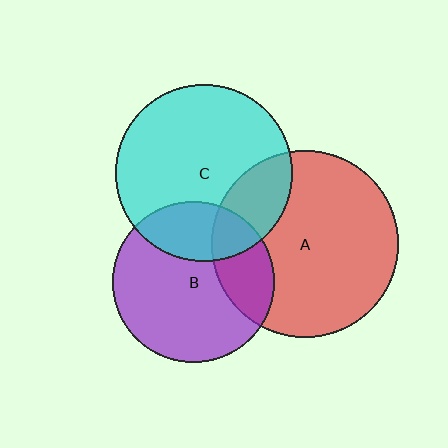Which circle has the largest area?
Circle A (red).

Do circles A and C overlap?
Yes.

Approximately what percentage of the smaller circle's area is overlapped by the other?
Approximately 20%.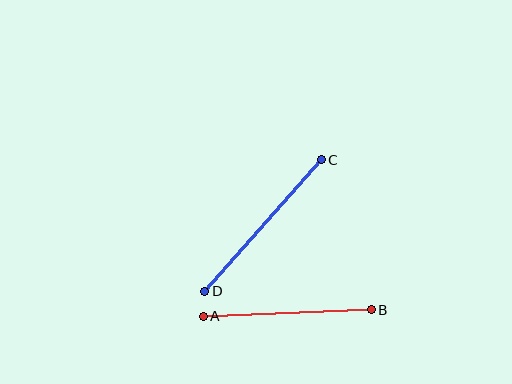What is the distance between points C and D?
The distance is approximately 176 pixels.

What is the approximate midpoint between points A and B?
The midpoint is at approximately (287, 313) pixels.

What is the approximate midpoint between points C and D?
The midpoint is at approximately (263, 225) pixels.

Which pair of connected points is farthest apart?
Points C and D are farthest apart.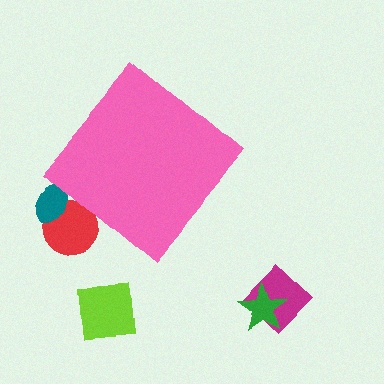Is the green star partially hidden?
No, the green star is fully visible.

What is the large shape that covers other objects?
A pink diamond.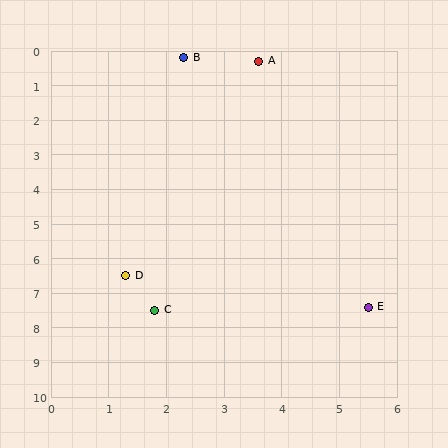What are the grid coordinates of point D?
Point D is at approximately (1.3, 6.5).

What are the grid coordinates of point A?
Point A is at approximately (3.6, 0.3).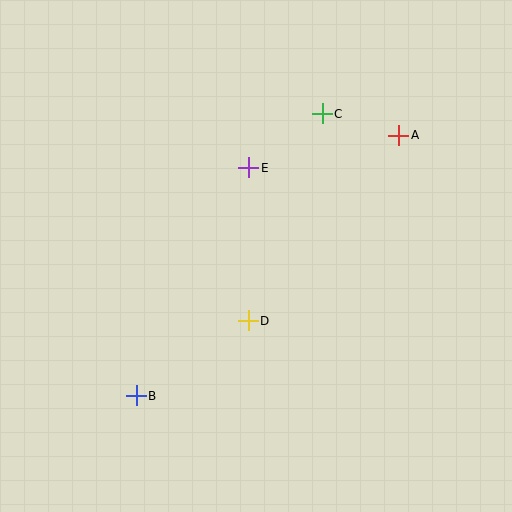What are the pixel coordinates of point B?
Point B is at (136, 396).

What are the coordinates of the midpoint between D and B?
The midpoint between D and B is at (192, 358).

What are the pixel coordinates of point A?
Point A is at (398, 135).